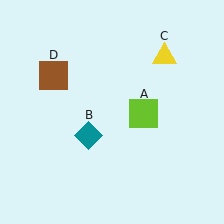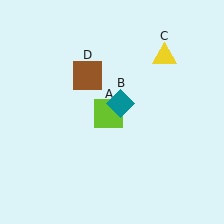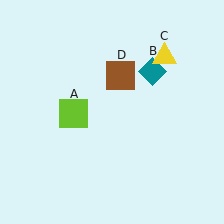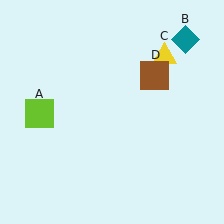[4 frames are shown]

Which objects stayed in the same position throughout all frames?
Yellow triangle (object C) remained stationary.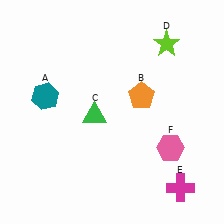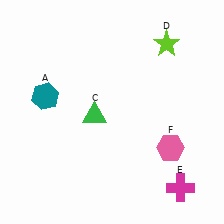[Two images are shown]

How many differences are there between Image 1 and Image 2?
There is 1 difference between the two images.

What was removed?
The orange pentagon (B) was removed in Image 2.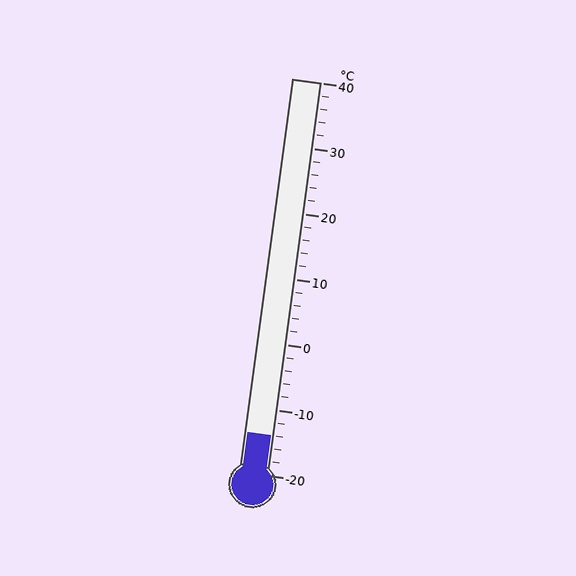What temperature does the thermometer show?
The thermometer shows approximately -14°C.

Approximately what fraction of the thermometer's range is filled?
The thermometer is filled to approximately 10% of its range.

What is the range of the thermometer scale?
The thermometer scale ranges from -20°C to 40°C.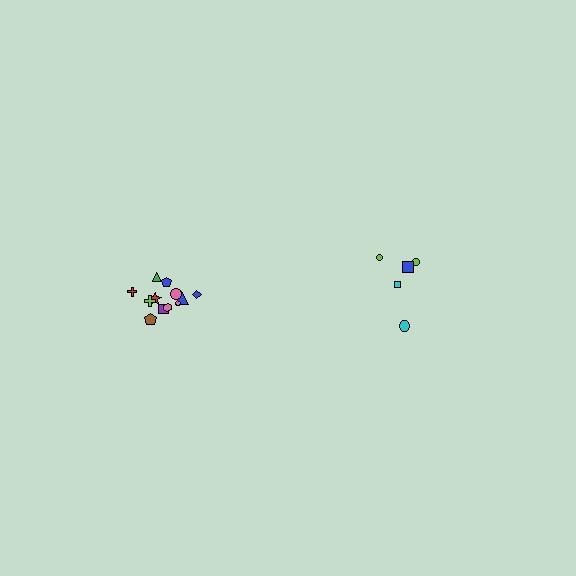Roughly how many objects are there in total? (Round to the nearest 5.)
Roughly 15 objects in total.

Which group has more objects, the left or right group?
The left group.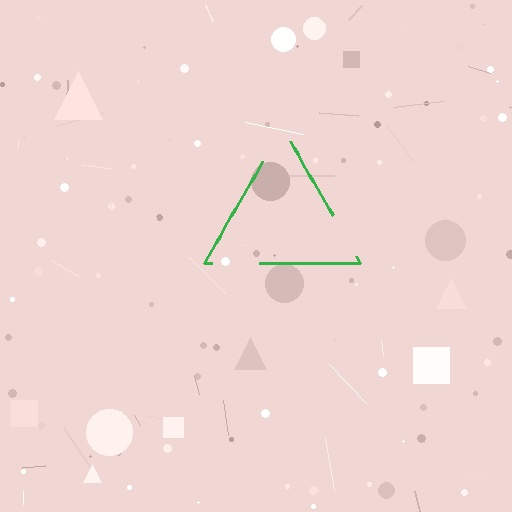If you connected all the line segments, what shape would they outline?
They would outline a triangle.